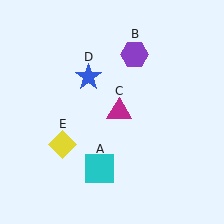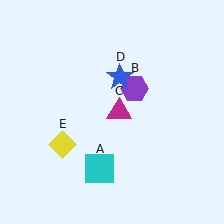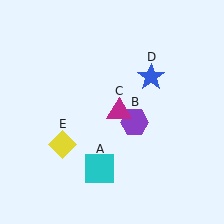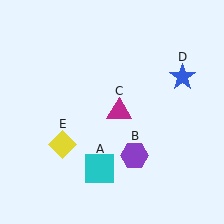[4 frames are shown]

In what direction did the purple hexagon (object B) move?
The purple hexagon (object B) moved down.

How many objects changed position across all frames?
2 objects changed position: purple hexagon (object B), blue star (object D).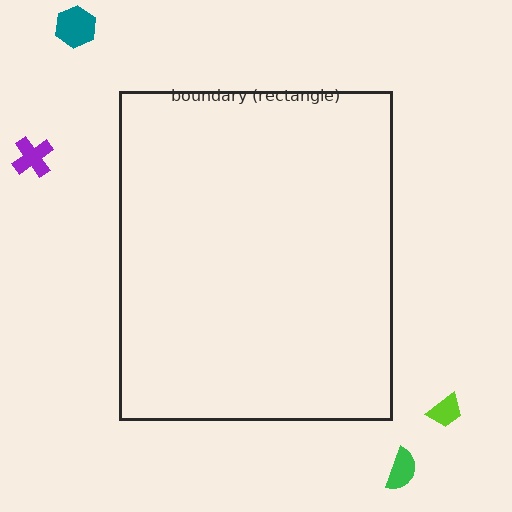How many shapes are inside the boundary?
0 inside, 4 outside.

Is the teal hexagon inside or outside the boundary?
Outside.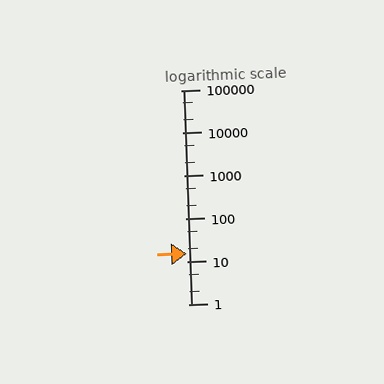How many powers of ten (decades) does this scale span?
The scale spans 5 decades, from 1 to 100000.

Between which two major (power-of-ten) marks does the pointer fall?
The pointer is between 10 and 100.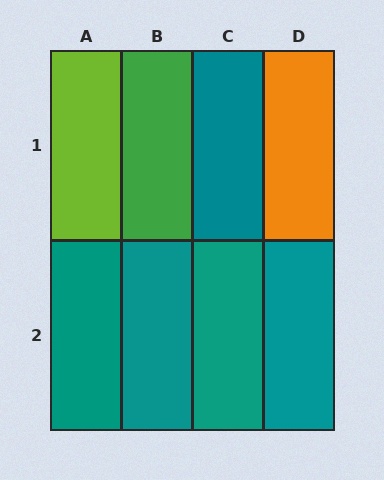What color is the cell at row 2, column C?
Teal.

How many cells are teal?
5 cells are teal.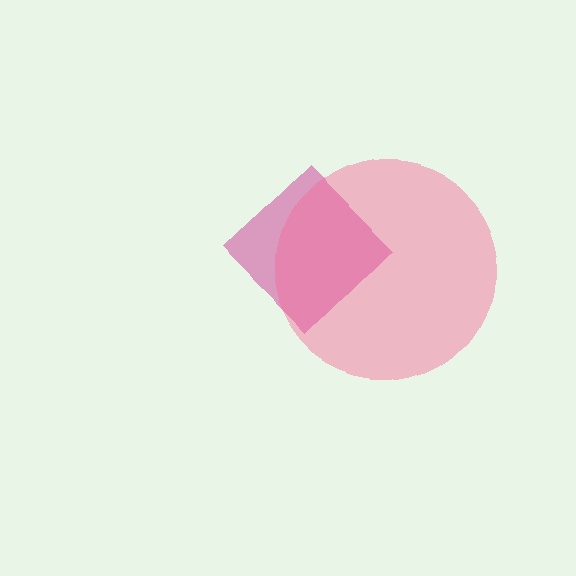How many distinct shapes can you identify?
There are 2 distinct shapes: a magenta diamond, a pink circle.